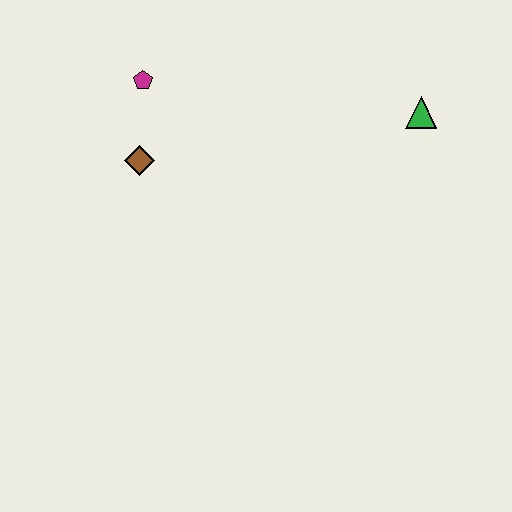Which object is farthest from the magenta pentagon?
The green triangle is farthest from the magenta pentagon.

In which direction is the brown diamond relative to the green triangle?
The brown diamond is to the left of the green triangle.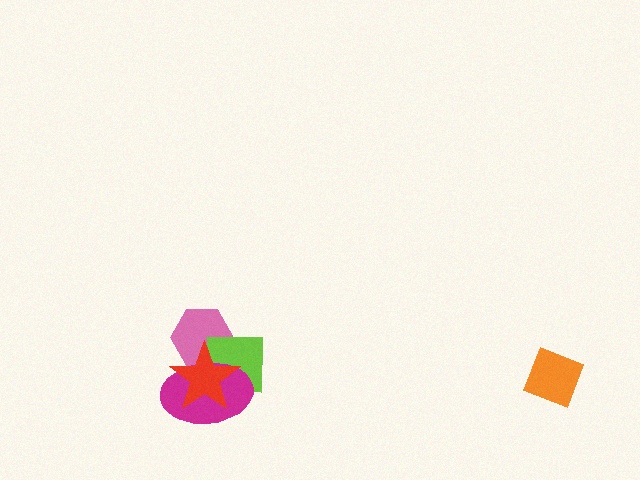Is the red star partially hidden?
No, no other shape covers it.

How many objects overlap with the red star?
3 objects overlap with the red star.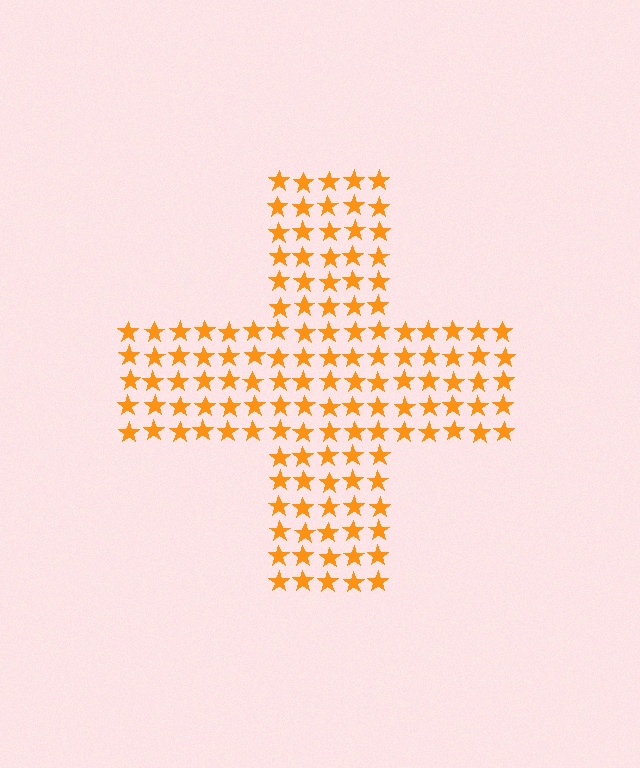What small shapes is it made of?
It is made of small stars.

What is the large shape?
The large shape is a cross.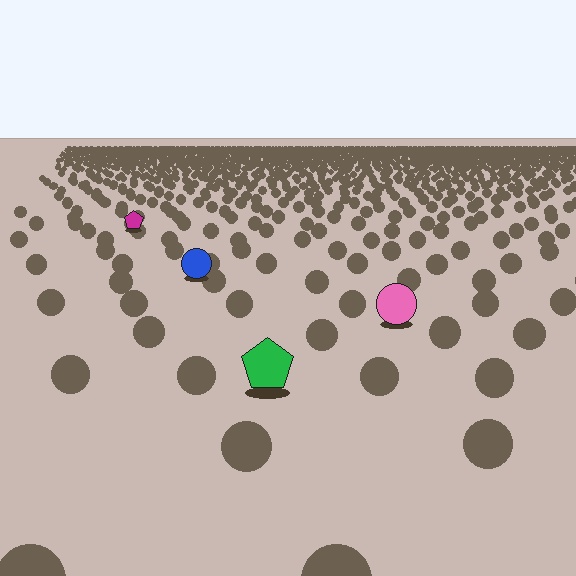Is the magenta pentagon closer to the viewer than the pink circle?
No. The pink circle is closer — you can tell from the texture gradient: the ground texture is coarser near it.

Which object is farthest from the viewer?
The magenta pentagon is farthest from the viewer. It appears smaller and the ground texture around it is denser.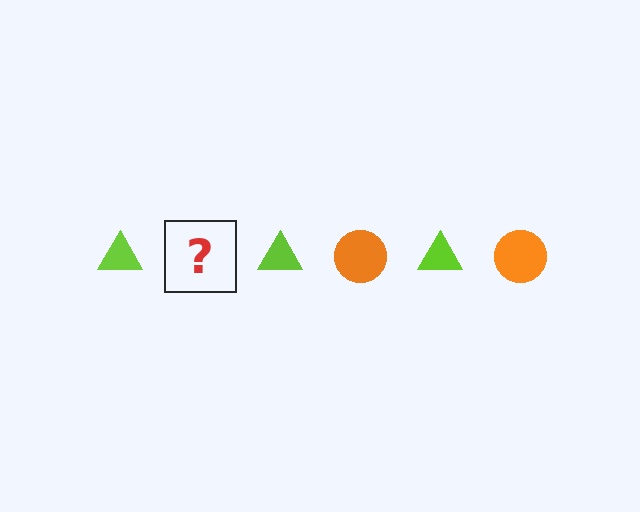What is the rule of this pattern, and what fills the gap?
The rule is that the pattern alternates between lime triangle and orange circle. The gap should be filled with an orange circle.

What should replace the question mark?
The question mark should be replaced with an orange circle.